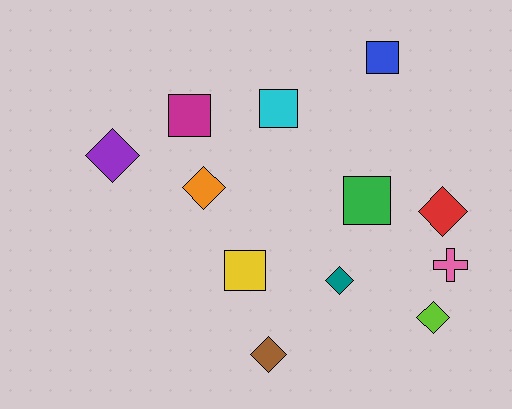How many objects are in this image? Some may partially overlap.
There are 12 objects.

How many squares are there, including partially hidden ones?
There are 5 squares.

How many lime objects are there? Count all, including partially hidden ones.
There is 1 lime object.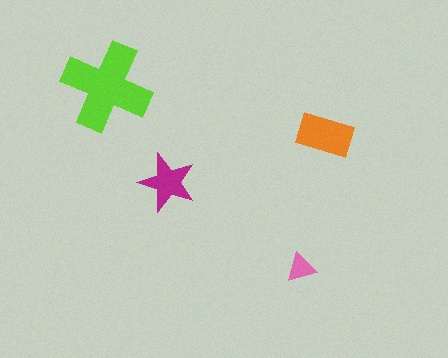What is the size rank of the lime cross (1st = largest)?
1st.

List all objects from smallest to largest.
The pink triangle, the magenta star, the orange rectangle, the lime cross.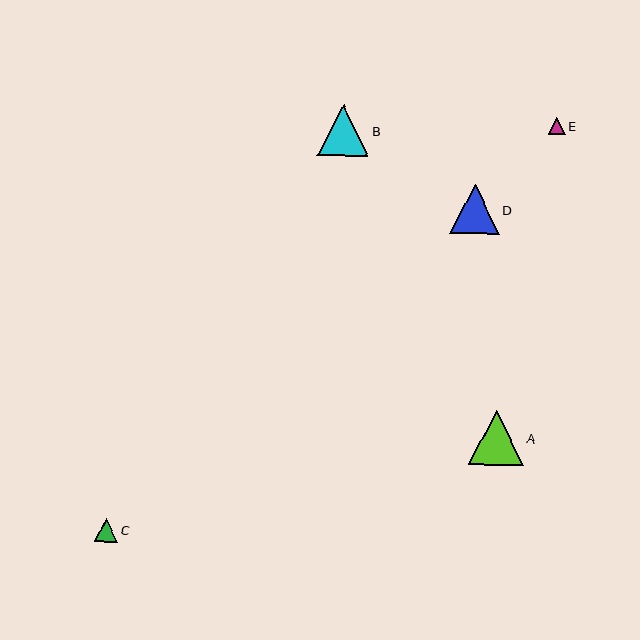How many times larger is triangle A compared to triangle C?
Triangle A is approximately 2.3 times the size of triangle C.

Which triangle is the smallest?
Triangle E is the smallest with a size of approximately 17 pixels.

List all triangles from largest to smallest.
From largest to smallest: A, B, D, C, E.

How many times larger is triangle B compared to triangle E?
Triangle B is approximately 3.0 times the size of triangle E.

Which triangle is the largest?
Triangle A is the largest with a size of approximately 54 pixels.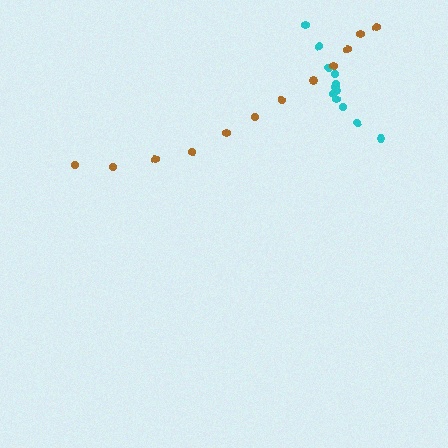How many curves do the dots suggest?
There are 2 distinct paths.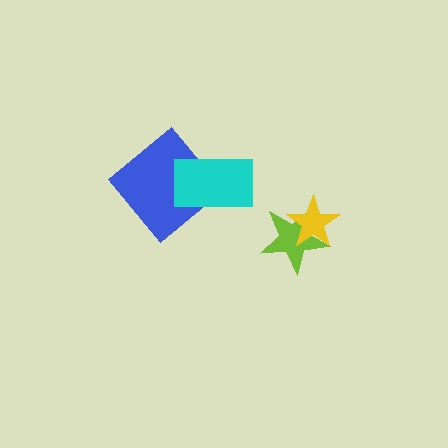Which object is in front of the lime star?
The yellow star is in front of the lime star.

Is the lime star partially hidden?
Yes, it is partially covered by another shape.